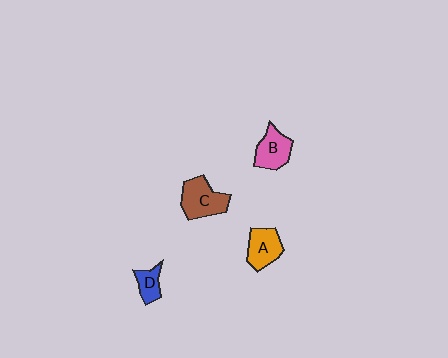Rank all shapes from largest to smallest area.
From largest to smallest: C (brown), B (pink), A (orange), D (blue).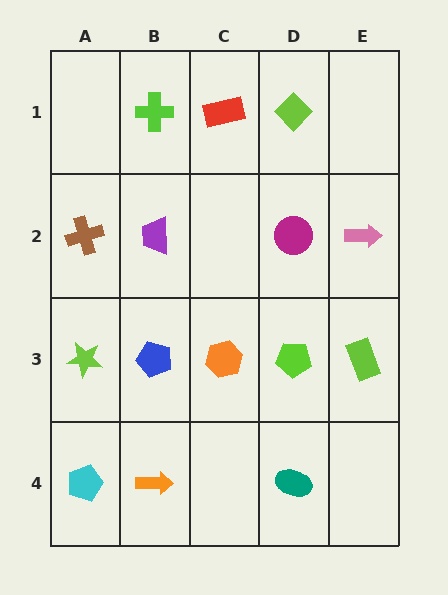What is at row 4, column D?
A teal ellipse.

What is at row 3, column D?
A lime pentagon.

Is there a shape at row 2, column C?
No, that cell is empty.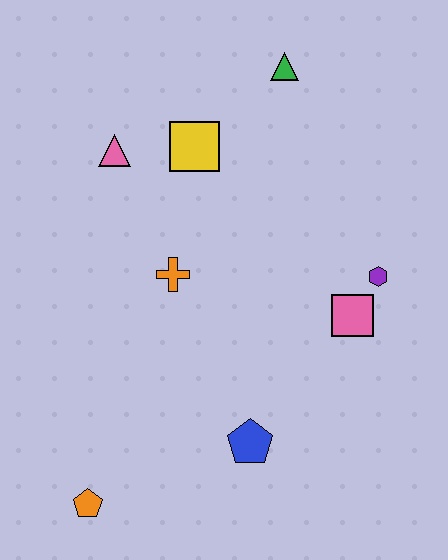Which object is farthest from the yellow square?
The orange pentagon is farthest from the yellow square.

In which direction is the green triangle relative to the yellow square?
The green triangle is to the right of the yellow square.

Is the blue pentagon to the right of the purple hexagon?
No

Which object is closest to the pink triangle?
The yellow square is closest to the pink triangle.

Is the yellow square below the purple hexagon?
No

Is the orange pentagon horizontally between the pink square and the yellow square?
No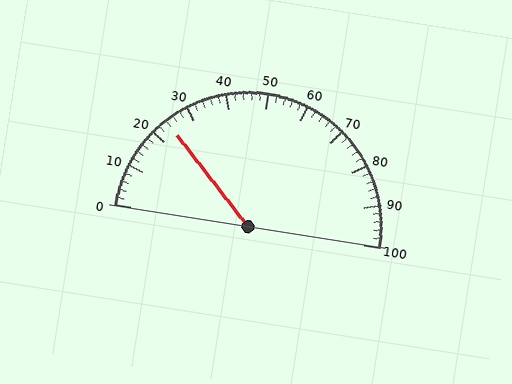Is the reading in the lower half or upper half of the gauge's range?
The reading is in the lower half of the range (0 to 100).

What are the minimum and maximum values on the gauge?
The gauge ranges from 0 to 100.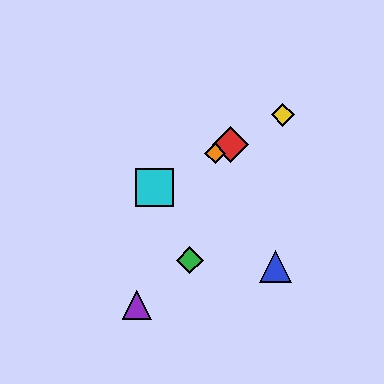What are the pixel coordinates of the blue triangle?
The blue triangle is at (276, 266).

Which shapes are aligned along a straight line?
The red diamond, the yellow diamond, the orange diamond, the cyan square are aligned along a straight line.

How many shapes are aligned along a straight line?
4 shapes (the red diamond, the yellow diamond, the orange diamond, the cyan square) are aligned along a straight line.